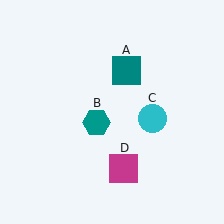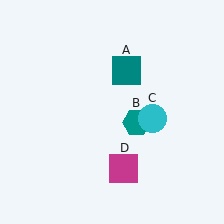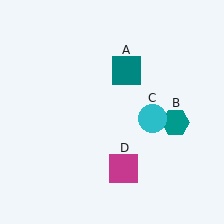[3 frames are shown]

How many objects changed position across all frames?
1 object changed position: teal hexagon (object B).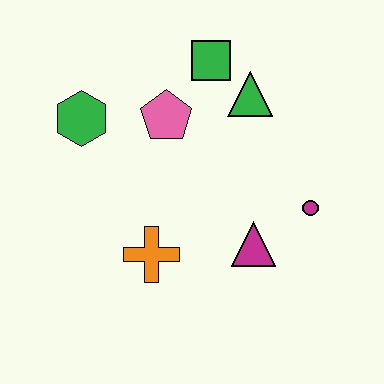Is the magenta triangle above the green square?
No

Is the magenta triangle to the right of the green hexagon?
Yes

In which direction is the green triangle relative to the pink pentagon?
The green triangle is to the right of the pink pentagon.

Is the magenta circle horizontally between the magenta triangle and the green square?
No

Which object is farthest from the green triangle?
The orange cross is farthest from the green triangle.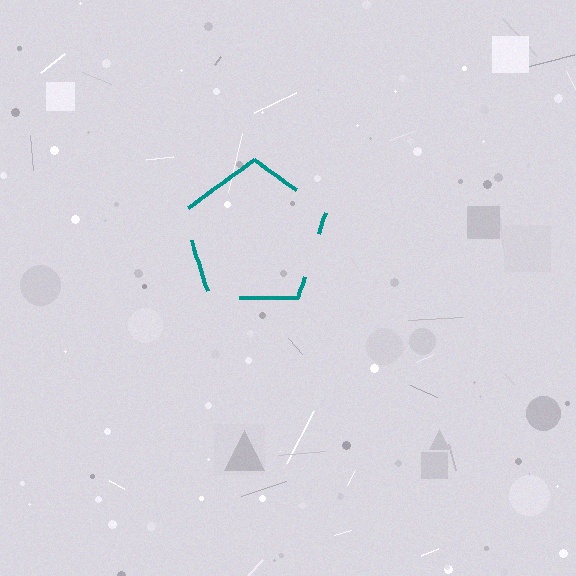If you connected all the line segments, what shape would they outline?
They would outline a pentagon.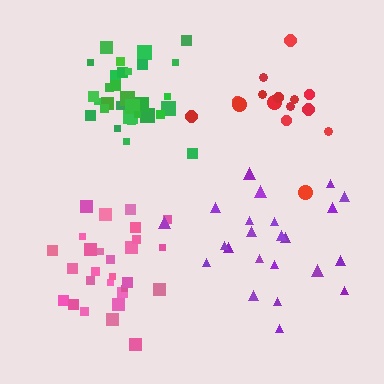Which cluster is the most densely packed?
Green.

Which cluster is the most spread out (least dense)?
Purple.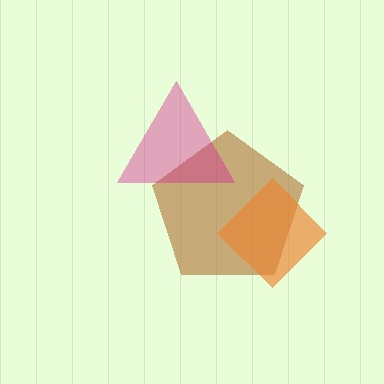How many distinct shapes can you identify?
There are 3 distinct shapes: a brown pentagon, an orange diamond, a magenta triangle.